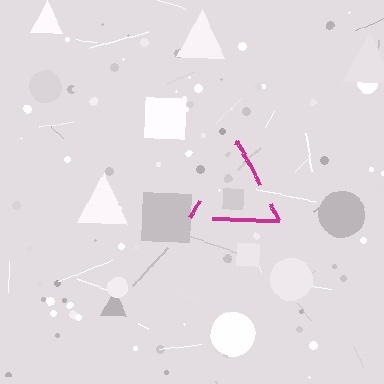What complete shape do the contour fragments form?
The contour fragments form a triangle.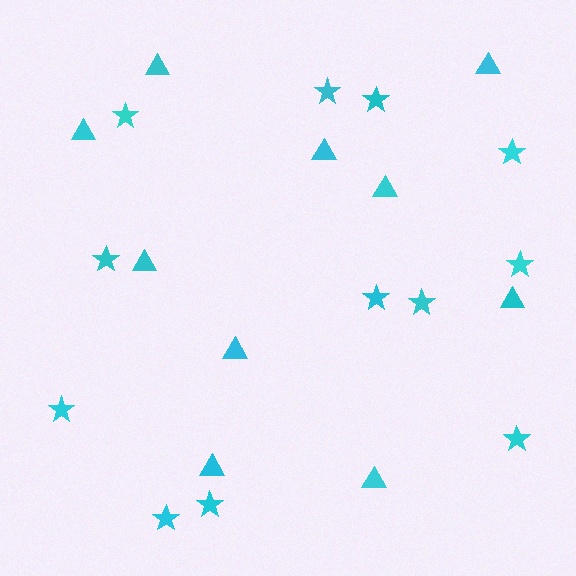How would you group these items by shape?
There are 2 groups: one group of triangles (10) and one group of stars (12).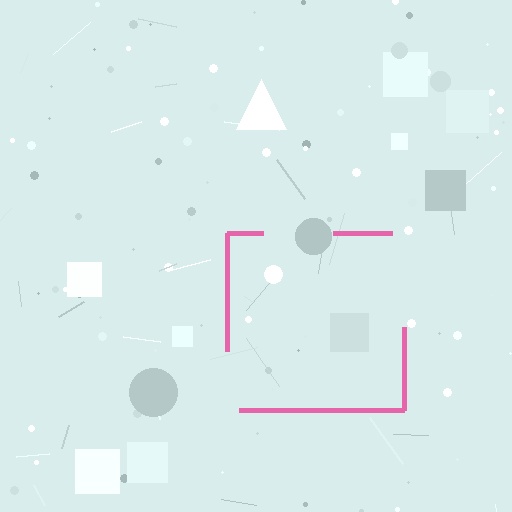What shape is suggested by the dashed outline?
The dashed outline suggests a square.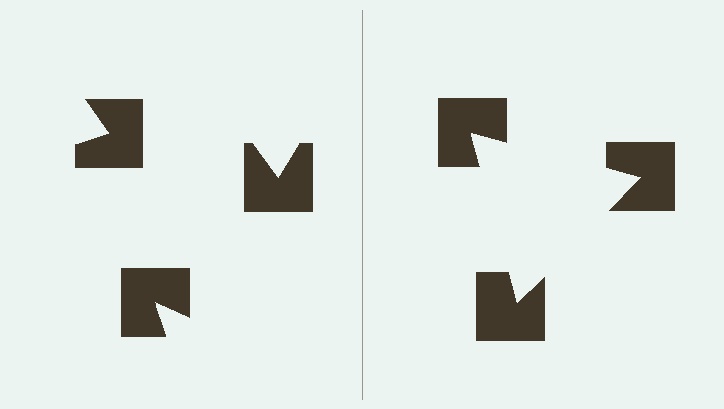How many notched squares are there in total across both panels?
6 — 3 on each side.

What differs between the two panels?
The notched squares are positioned identically on both sides; only the wedge orientations differ. On the right they align to a triangle; on the left they are misaligned.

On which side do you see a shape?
An illusory triangle appears on the right side. On the left side the wedge cuts are rotated, so no coherent shape forms.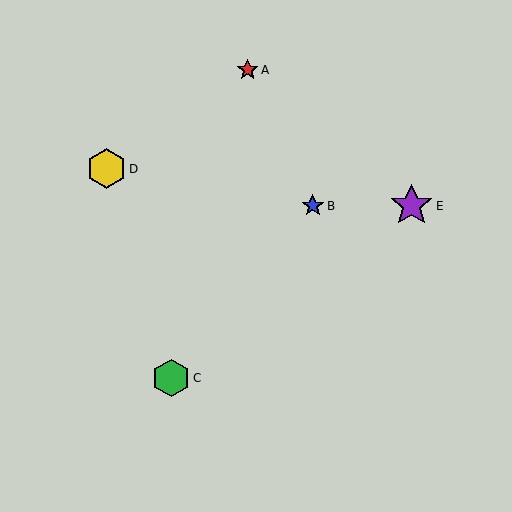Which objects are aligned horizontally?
Objects B, E are aligned horizontally.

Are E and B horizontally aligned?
Yes, both are at y≈206.